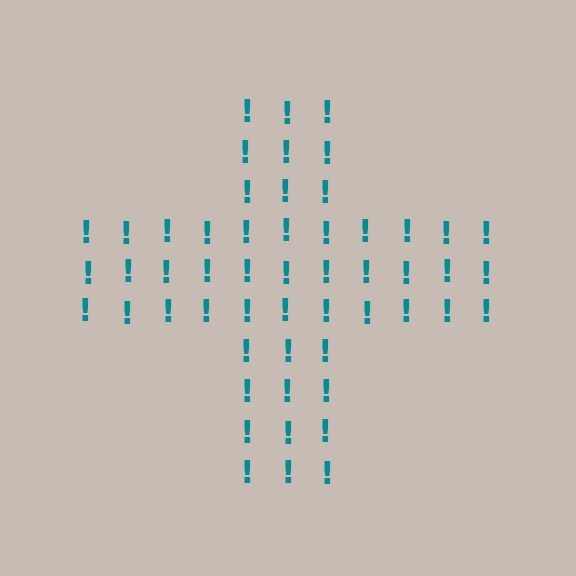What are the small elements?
The small elements are exclamation marks.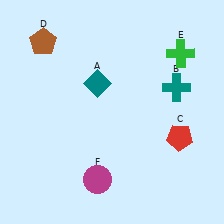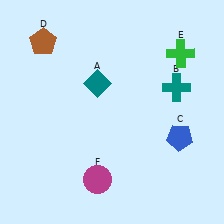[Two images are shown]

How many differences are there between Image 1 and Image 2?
There is 1 difference between the two images.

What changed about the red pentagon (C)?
In Image 1, C is red. In Image 2, it changed to blue.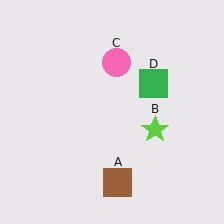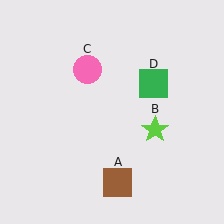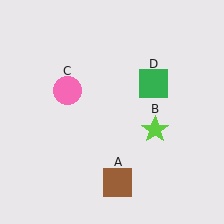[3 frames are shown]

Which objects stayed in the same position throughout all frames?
Brown square (object A) and lime star (object B) and green square (object D) remained stationary.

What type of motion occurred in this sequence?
The pink circle (object C) rotated counterclockwise around the center of the scene.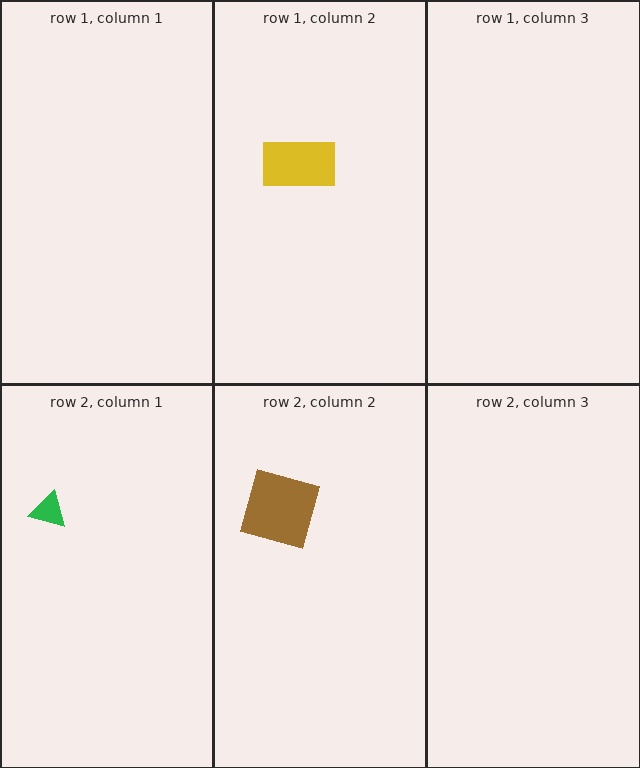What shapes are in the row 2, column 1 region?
The green triangle.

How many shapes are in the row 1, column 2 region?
1.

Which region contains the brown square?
The row 2, column 2 region.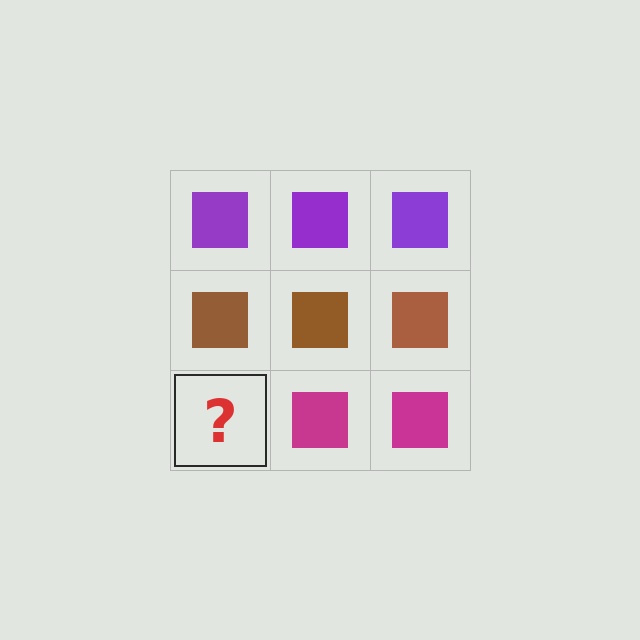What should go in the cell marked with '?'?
The missing cell should contain a magenta square.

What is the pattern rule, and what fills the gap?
The rule is that each row has a consistent color. The gap should be filled with a magenta square.